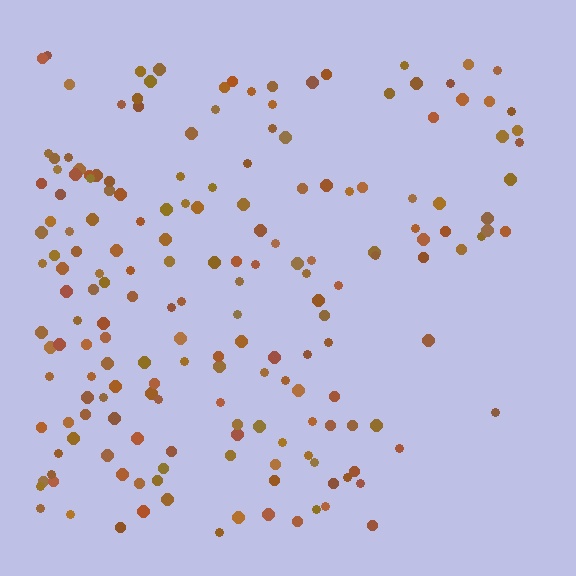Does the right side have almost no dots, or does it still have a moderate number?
Still a moderate number, just noticeably fewer than the left.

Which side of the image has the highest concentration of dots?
The left.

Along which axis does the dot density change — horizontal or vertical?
Horizontal.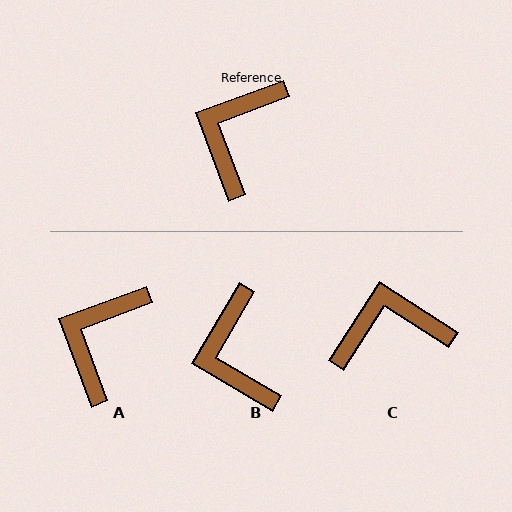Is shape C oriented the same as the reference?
No, it is off by about 53 degrees.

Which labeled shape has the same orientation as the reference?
A.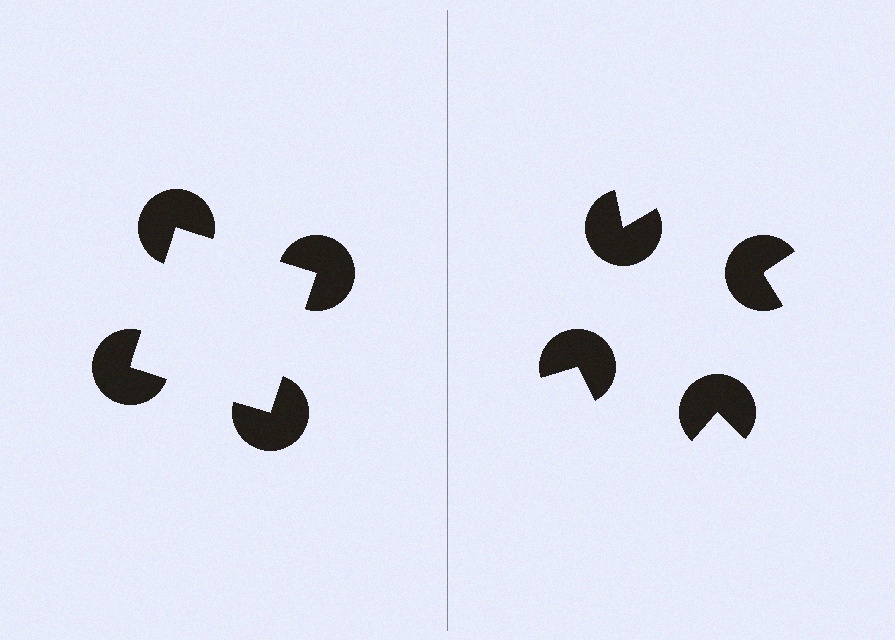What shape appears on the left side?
An illusory square.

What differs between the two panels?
The pac-man discs are positioned identically on both sides; only the wedge orientations differ. On the left they align to a square; on the right they are misaligned.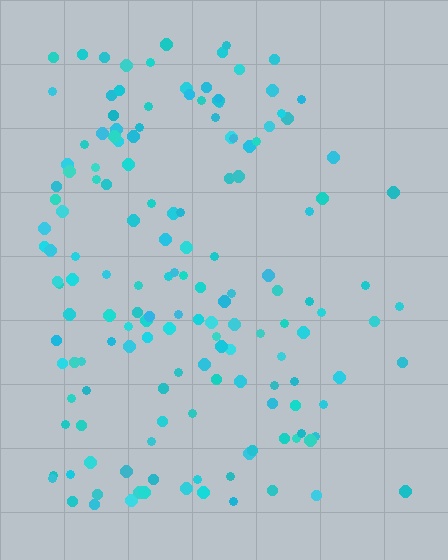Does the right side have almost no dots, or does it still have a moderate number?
Still a moderate number, just noticeably fewer than the left.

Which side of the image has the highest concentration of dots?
The left.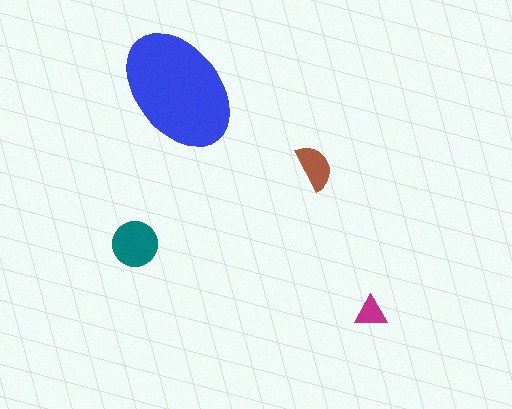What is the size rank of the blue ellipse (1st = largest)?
1st.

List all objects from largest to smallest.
The blue ellipse, the teal circle, the brown semicircle, the magenta triangle.